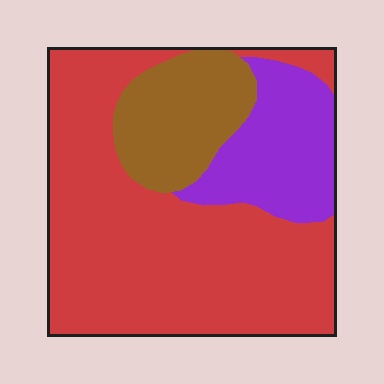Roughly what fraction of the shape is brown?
Brown covers around 20% of the shape.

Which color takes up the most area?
Red, at roughly 65%.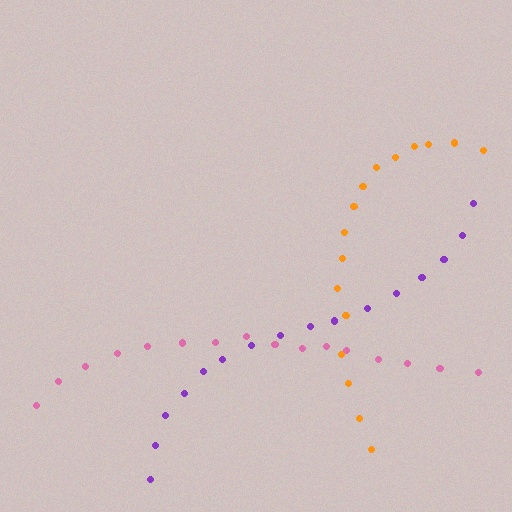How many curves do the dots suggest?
There are 3 distinct paths.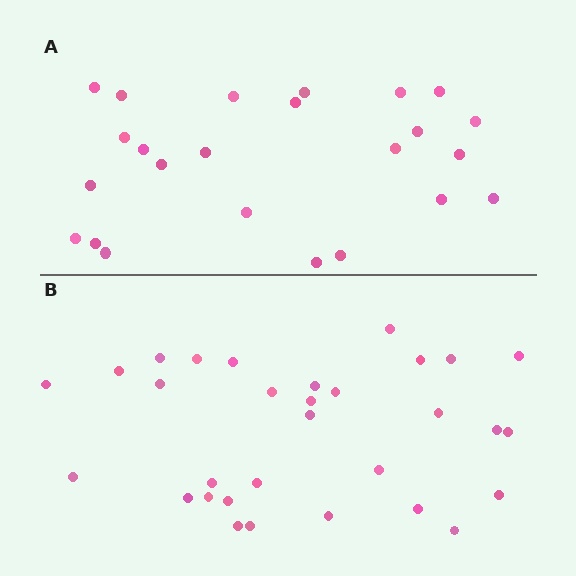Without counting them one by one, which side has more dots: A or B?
Region B (the bottom region) has more dots.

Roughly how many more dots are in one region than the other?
Region B has roughly 8 or so more dots than region A.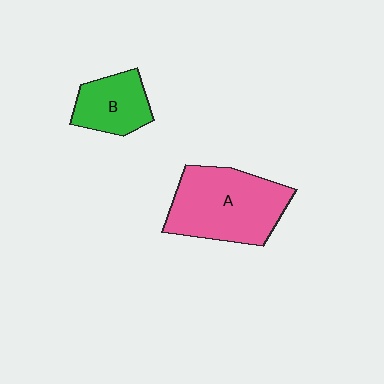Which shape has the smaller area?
Shape B (green).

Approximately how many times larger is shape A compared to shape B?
Approximately 1.9 times.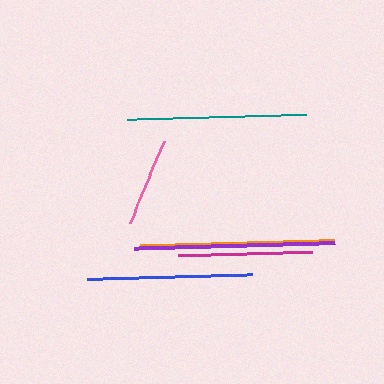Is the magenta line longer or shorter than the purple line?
The purple line is longer than the magenta line.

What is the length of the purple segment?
The purple segment is approximately 201 pixels long.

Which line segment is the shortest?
The pink line is the shortest at approximately 89 pixels.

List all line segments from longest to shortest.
From longest to shortest: purple, orange, teal, blue, magenta, pink.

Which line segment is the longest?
The purple line is the longest at approximately 201 pixels.